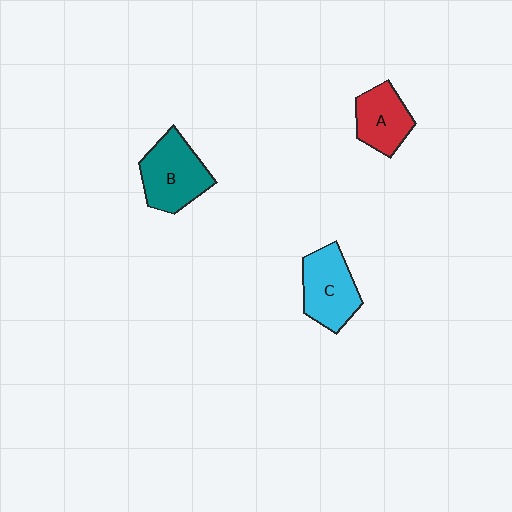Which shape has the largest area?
Shape B (teal).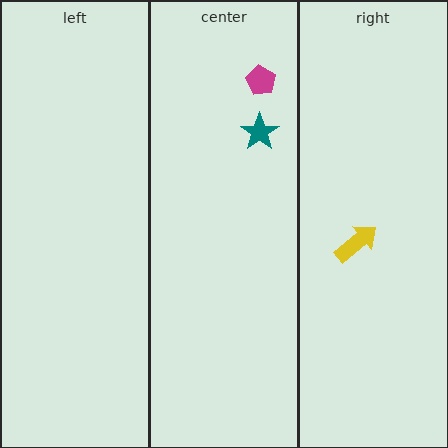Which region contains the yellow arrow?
The right region.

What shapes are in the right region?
The yellow arrow.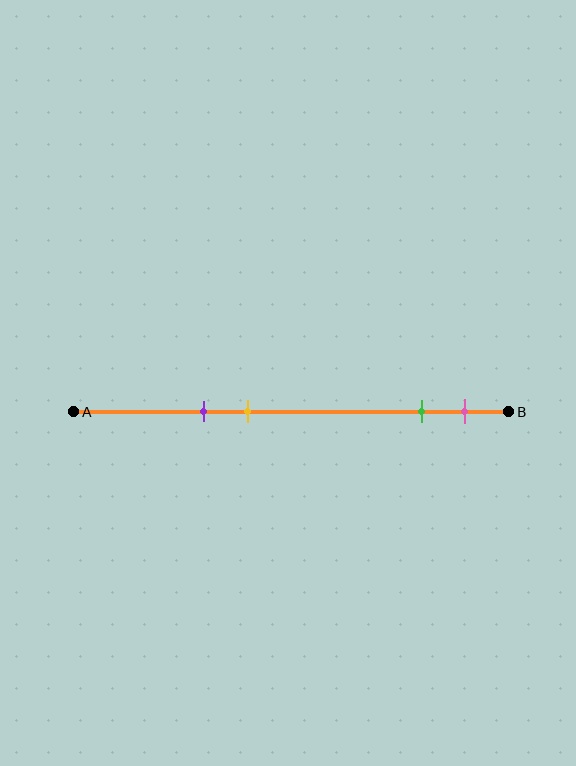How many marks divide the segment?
There are 4 marks dividing the segment.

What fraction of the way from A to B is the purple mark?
The purple mark is approximately 30% (0.3) of the way from A to B.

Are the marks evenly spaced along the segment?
No, the marks are not evenly spaced.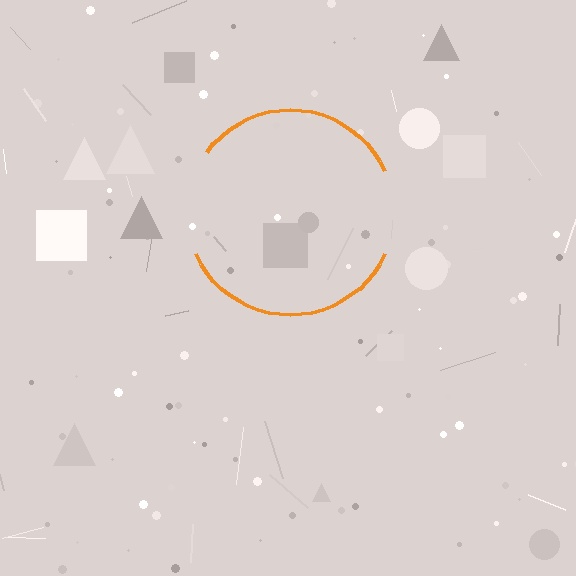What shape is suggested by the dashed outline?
The dashed outline suggests a circle.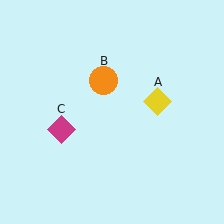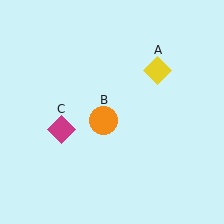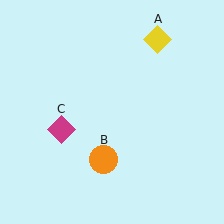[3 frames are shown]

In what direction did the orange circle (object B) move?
The orange circle (object B) moved down.